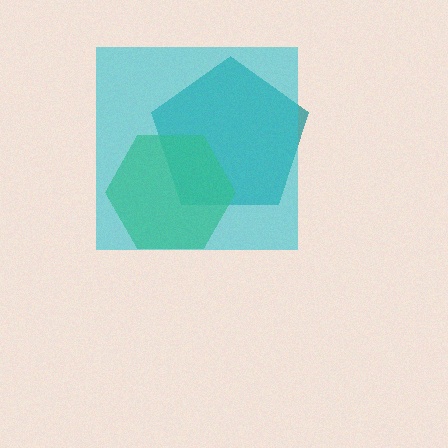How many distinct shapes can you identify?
There are 3 distinct shapes: a teal pentagon, a green hexagon, a cyan square.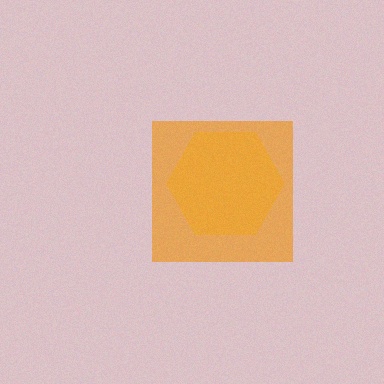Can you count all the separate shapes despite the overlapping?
Yes, there are 2 separate shapes.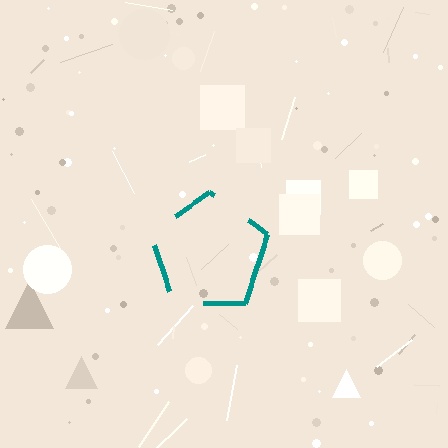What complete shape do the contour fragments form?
The contour fragments form a pentagon.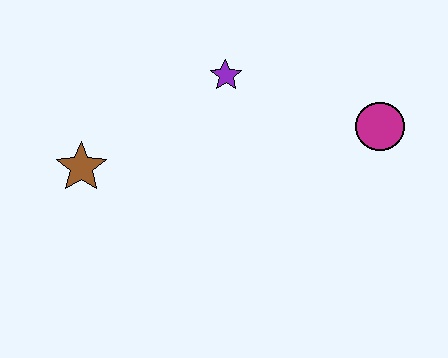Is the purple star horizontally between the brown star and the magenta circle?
Yes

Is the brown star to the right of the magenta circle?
No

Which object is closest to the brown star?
The purple star is closest to the brown star.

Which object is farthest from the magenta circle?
The brown star is farthest from the magenta circle.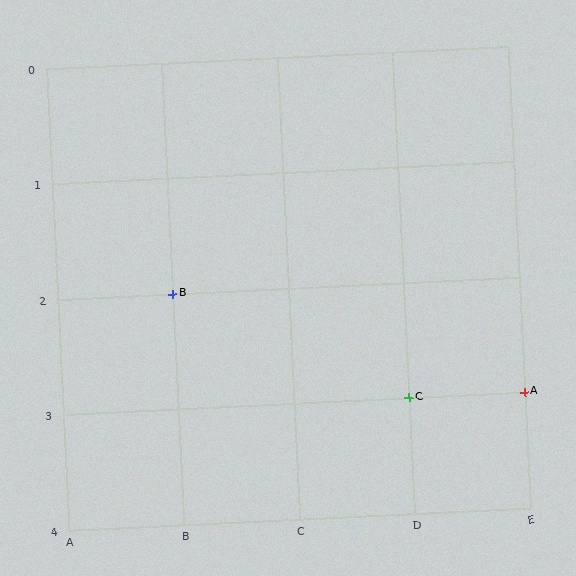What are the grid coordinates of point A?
Point A is at grid coordinates (E, 3).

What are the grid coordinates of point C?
Point C is at grid coordinates (D, 3).